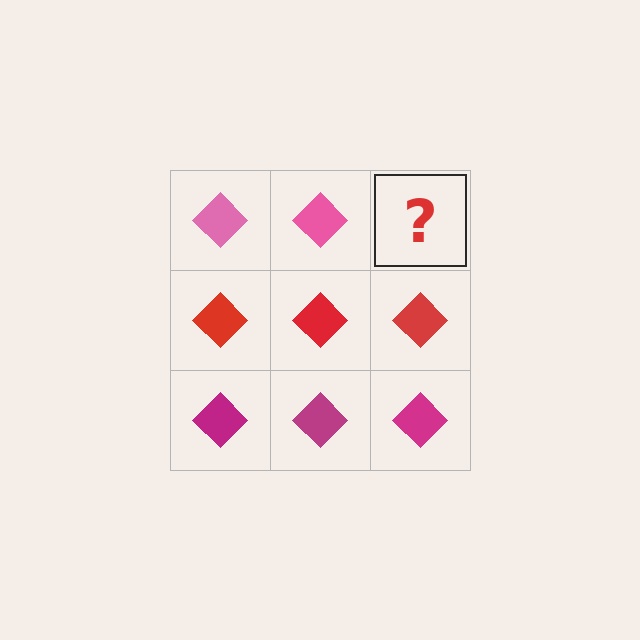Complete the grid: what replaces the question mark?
The question mark should be replaced with a pink diamond.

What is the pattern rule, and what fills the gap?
The rule is that each row has a consistent color. The gap should be filled with a pink diamond.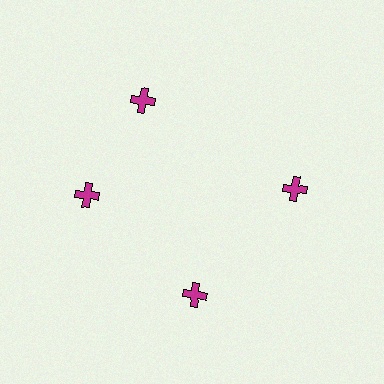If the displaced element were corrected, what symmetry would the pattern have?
It would have 4-fold rotational symmetry — the pattern would map onto itself every 90 degrees.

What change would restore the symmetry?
The symmetry would be restored by rotating it back into even spacing with its neighbors so that all 4 crosses sit at equal angles and equal distance from the center.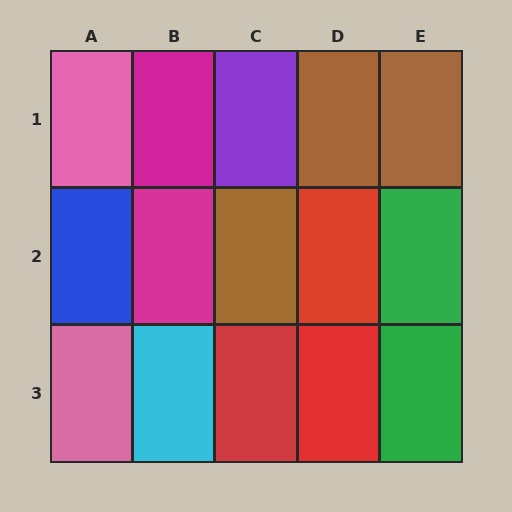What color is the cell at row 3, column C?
Red.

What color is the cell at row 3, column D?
Red.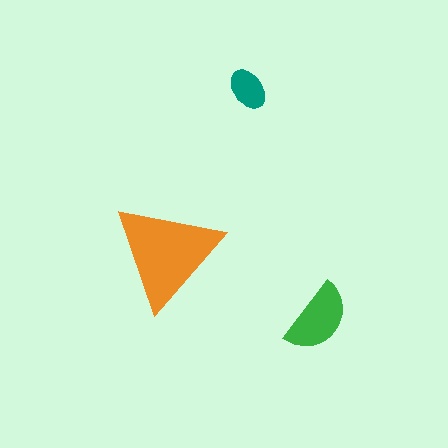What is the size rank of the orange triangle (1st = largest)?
1st.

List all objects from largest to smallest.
The orange triangle, the green semicircle, the teal ellipse.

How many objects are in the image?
There are 3 objects in the image.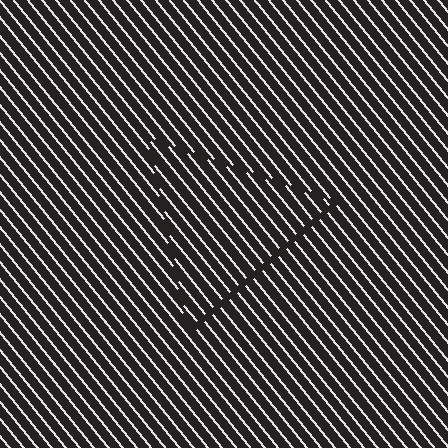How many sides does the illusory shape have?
3 sides — the line-ends trace a triangle.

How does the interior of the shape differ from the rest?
The interior of the shape contains the same grating, shifted by half a period — the contour is defined by the phase discontinuity where line-ends from the inner and outer gratings abut.